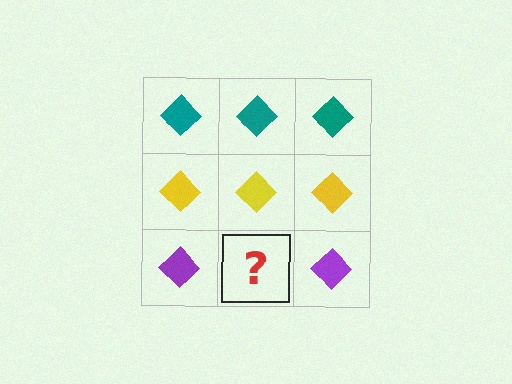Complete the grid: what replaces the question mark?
The question mark should be replaced with a purple diamond.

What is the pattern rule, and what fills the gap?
The rule is that each row has a consistent color. The gap should be filled with a purple diamond.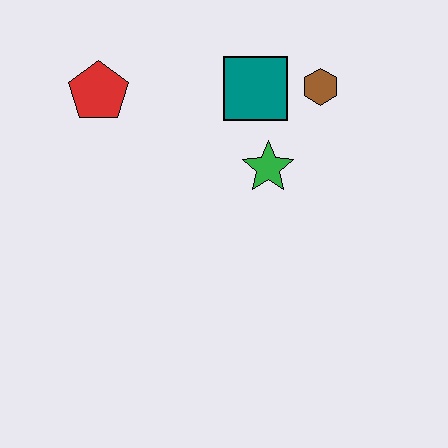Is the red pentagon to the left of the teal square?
Yes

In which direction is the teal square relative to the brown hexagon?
The teal square is to the left of the brown hexagon.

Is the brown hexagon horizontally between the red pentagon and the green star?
No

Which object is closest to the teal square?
The brown hexagon is closest to the teal square.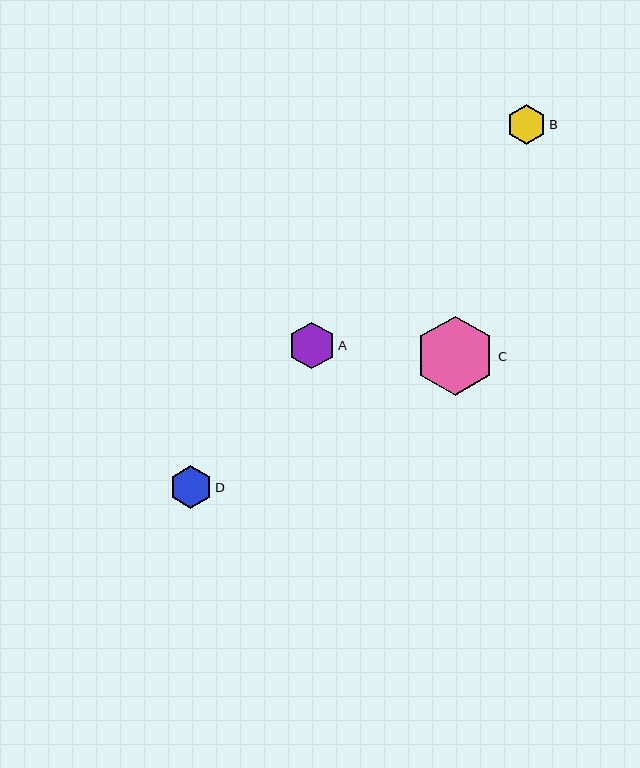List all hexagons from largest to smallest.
From largest to smallest: C, A, D, B.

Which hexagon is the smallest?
Hexagon B is the smallest with a size of approximately 40 pixels.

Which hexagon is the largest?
Hexagon C is the largest with a size of approximately 80 pixels.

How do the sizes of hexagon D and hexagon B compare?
Hexagon D and hexagon B are approximately the same size.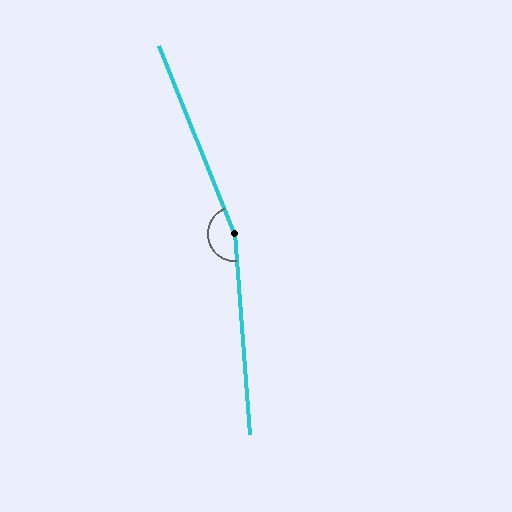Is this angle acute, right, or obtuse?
It is obtuse.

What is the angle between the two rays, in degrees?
Approximately 162 degrees.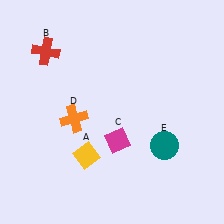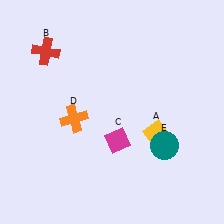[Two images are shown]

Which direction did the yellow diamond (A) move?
The yellow diamond (A) moved right.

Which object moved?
The yellow diamond (A) moved right.